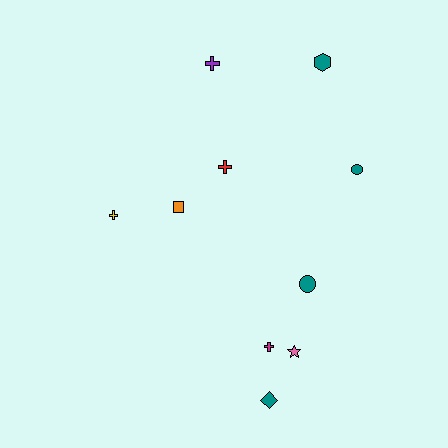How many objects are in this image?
There are 10 objects.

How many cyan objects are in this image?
There are no cyan objects.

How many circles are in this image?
There are 2 circles.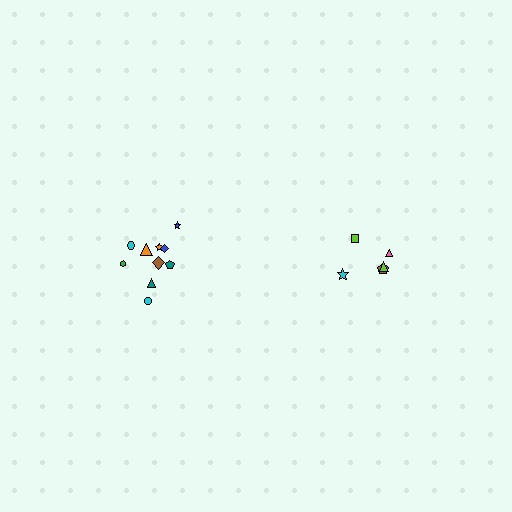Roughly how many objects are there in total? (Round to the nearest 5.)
Roughly 15 objects in total.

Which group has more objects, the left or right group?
The left group.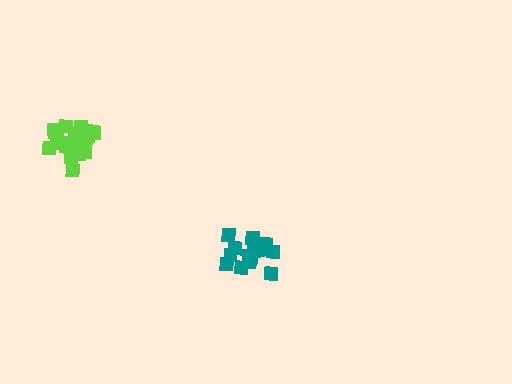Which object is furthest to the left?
The lime cluster is leftmost.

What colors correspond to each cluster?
The clusters are colored: teal, lime.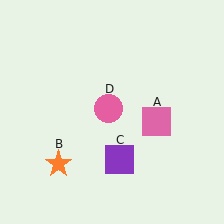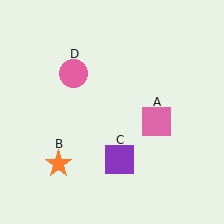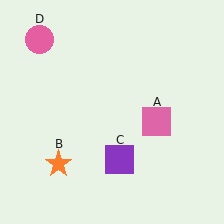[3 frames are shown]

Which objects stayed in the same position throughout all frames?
Pink square (object A) and orange star (object B) and purple square (object C) remained stationary.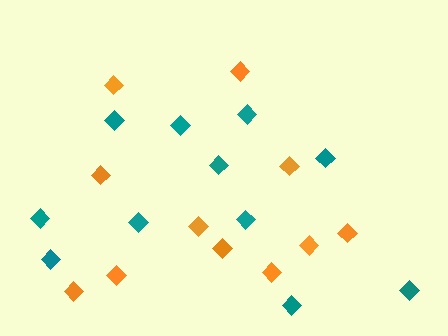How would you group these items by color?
There are 2 groups: one group of orange diamonds (11) and one group of teal diamonds (11).